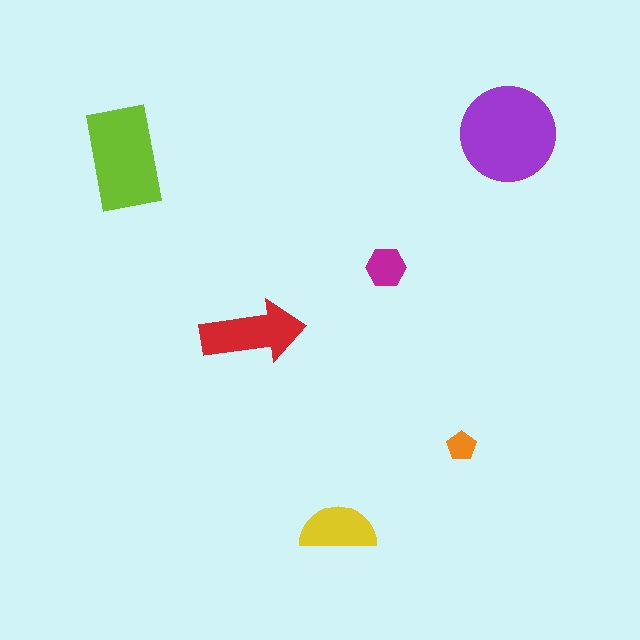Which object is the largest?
The purple circle.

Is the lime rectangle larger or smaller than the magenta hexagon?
Larger.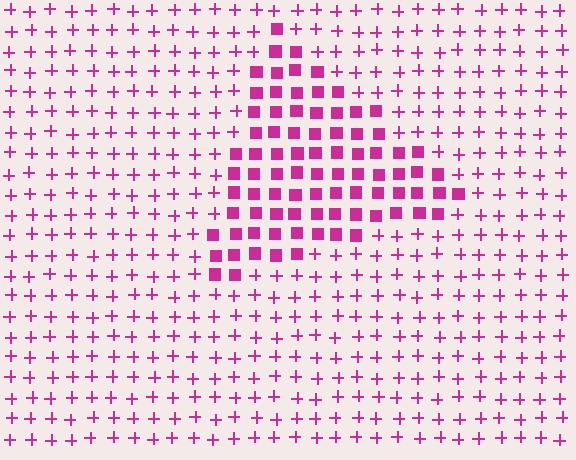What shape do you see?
I see a triangle.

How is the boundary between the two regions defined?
The boundary is defined by a change in element shape: squares inside vs. plus signs outside. All elements share the same color and spacing.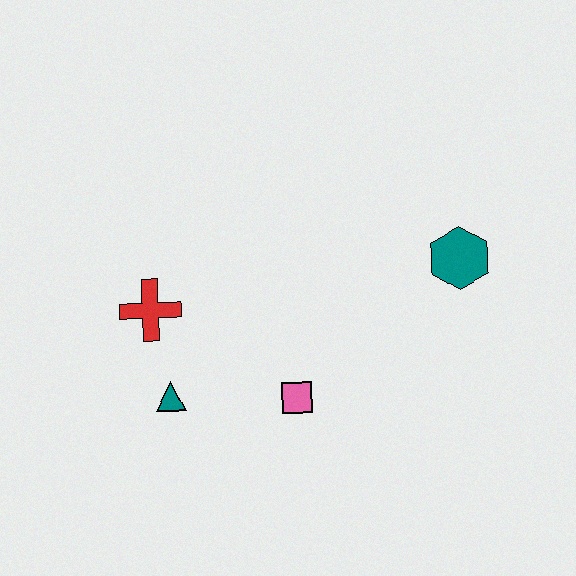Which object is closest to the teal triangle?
The red cross is closest to the teal triangle.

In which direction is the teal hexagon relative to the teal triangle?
The teal hexagon is to the right of the teal triangle.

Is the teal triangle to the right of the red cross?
Yes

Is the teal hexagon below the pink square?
No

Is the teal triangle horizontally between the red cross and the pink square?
Yes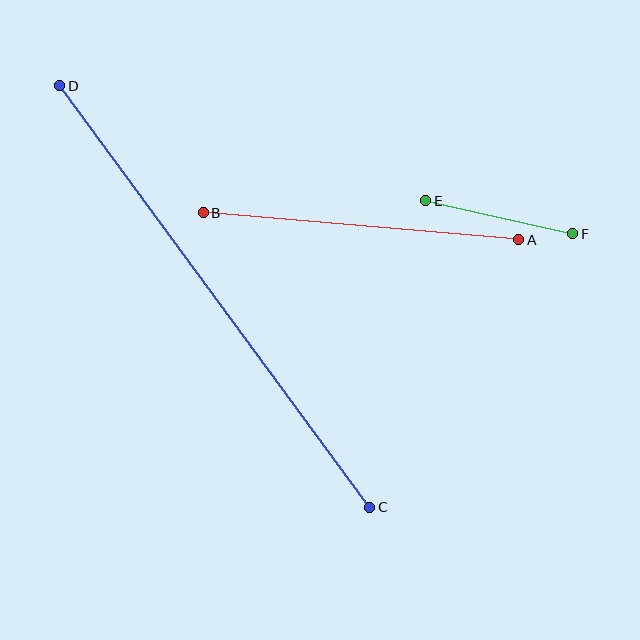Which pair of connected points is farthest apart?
Points C and D are farthest apart.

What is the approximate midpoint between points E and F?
The midpoint is at approximately (499, 217) pixels.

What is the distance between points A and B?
The distance is approximately 317 pixels.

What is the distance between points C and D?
The distance is approximately 523 pixels.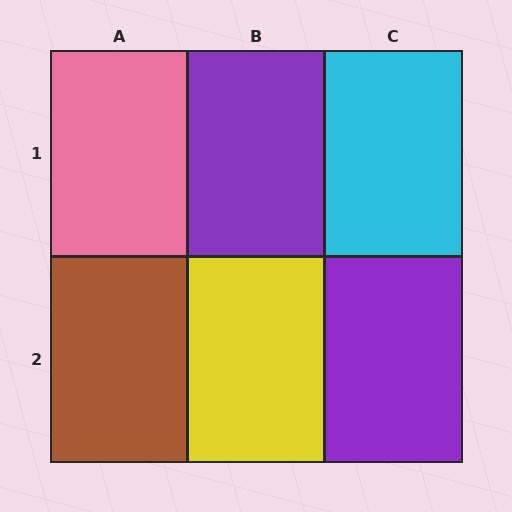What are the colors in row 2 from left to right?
Brown, yellow, purple.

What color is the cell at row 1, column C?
Cyan.